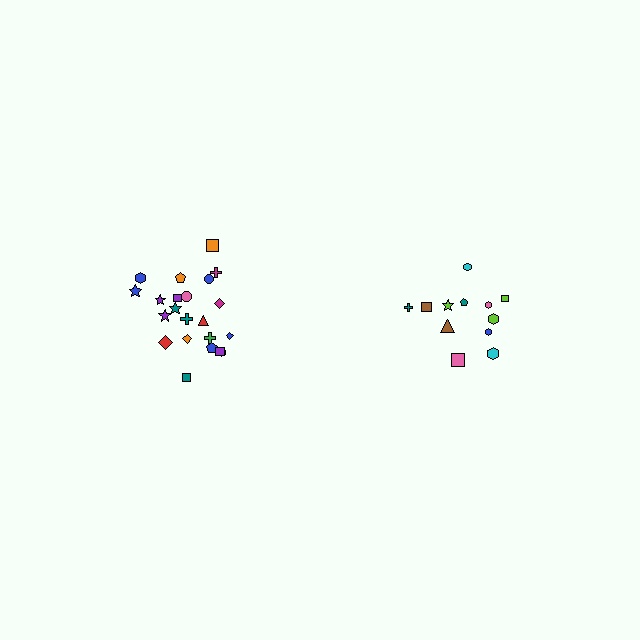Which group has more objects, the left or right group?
The left group.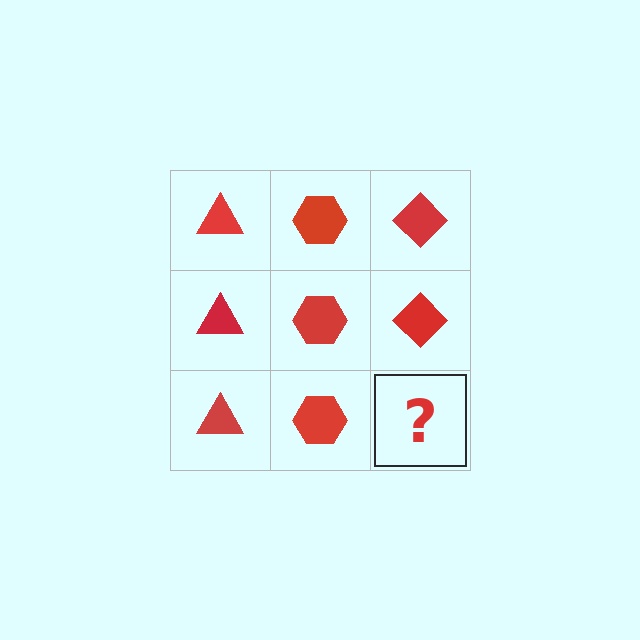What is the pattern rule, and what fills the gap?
The rule is that each column has a consistent shape. The gap should be filled with a red diamond.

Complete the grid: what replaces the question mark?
The question mark should be replaced with a red diamond.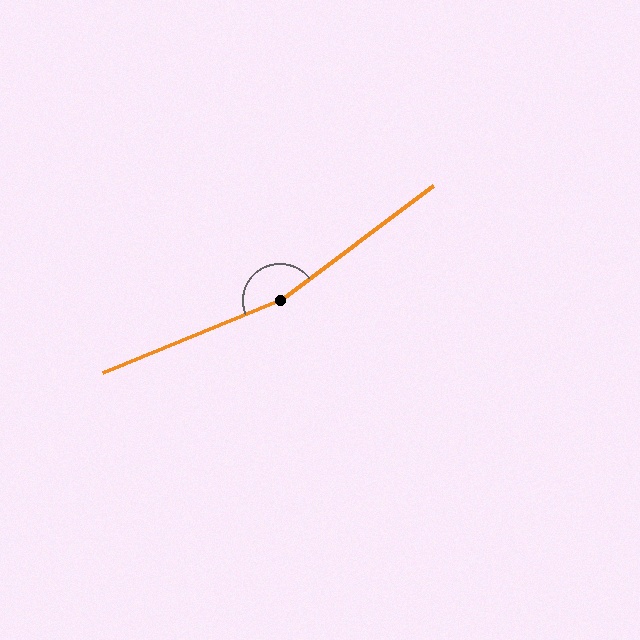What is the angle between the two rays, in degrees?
Approximately 166 degrees.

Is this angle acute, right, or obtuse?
It is obtuse.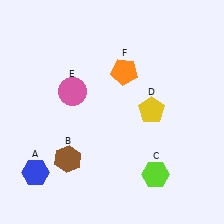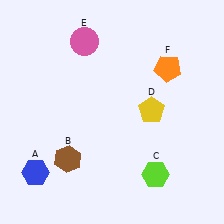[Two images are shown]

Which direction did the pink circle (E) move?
The pink circle (E) moved up.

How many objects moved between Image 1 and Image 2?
2 objects moved between the two images.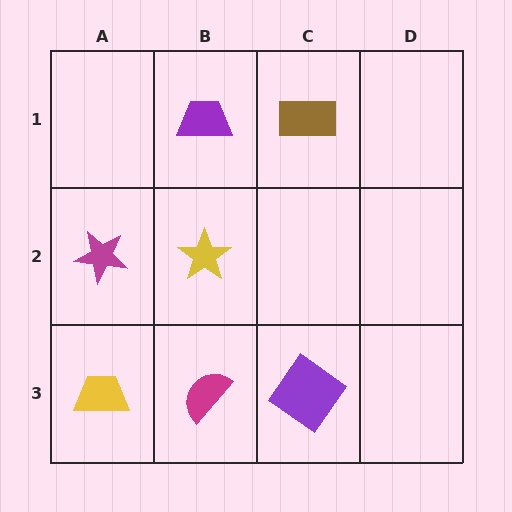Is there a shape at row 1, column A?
No, that cell is empty.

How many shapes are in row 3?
3 shapes.